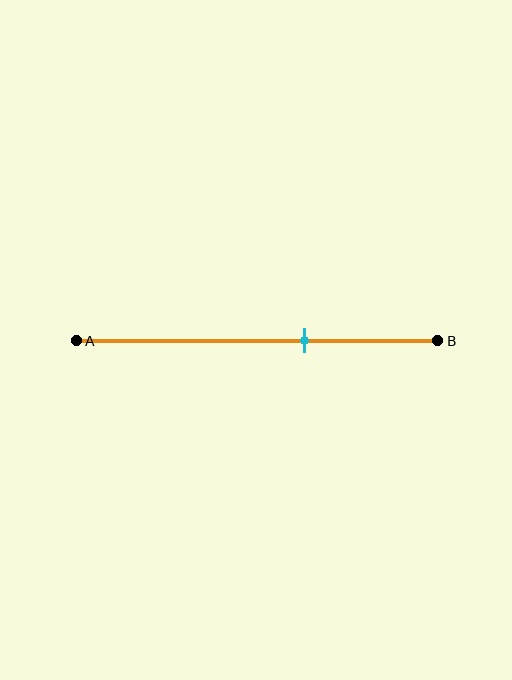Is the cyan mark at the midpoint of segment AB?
No, the mark is at about 65% from A, not at the 50% midpoint.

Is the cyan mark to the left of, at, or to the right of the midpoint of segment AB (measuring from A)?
The cyan mark is to the right of the midpoint of segment AB.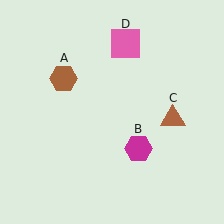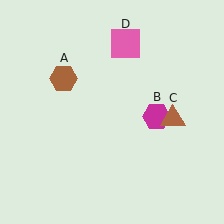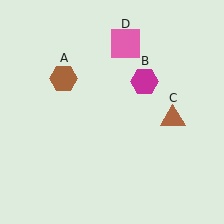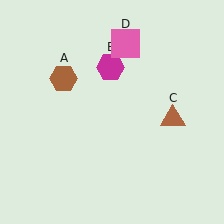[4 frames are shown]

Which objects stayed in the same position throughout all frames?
Brown hexagon (object A) and brown triangle (object C) and pink square (object D) remained stationary.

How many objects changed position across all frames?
1 object changed position: magenta hexagon (object B).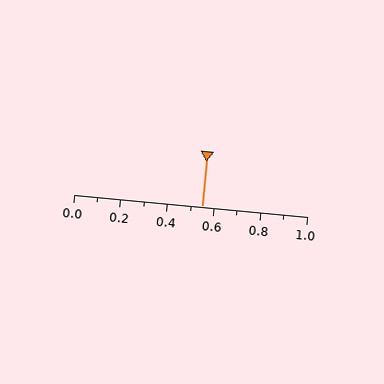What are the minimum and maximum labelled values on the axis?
The axis runs from 0.0 to 1.0.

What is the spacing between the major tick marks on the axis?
The major ticks are spaced 0.2 apart.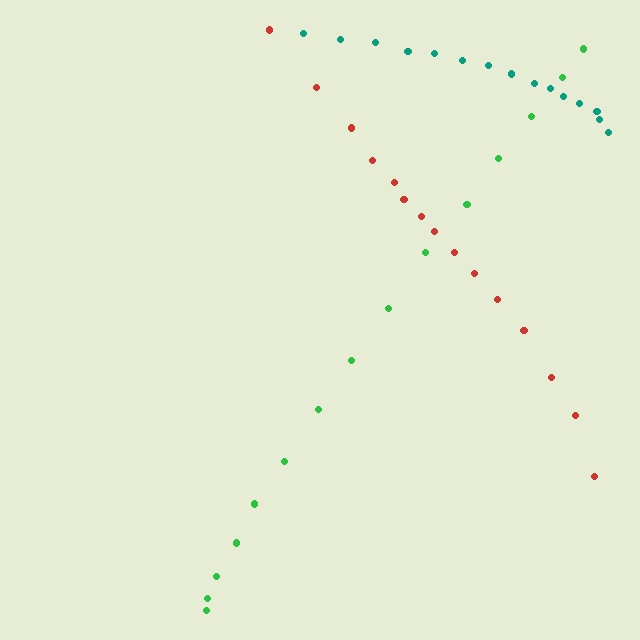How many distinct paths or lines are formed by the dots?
There are 3 distinct paths.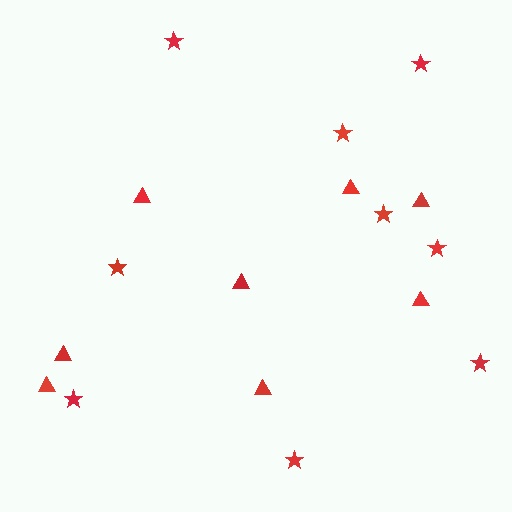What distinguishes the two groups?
There are 2 groups: one group of triangles (8) and one group of stars (9).